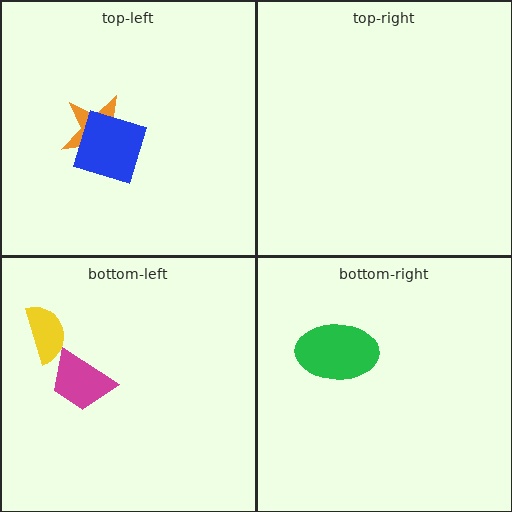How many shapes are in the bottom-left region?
2.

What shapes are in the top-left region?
The orange star, the blue square.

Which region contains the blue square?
The top-left region.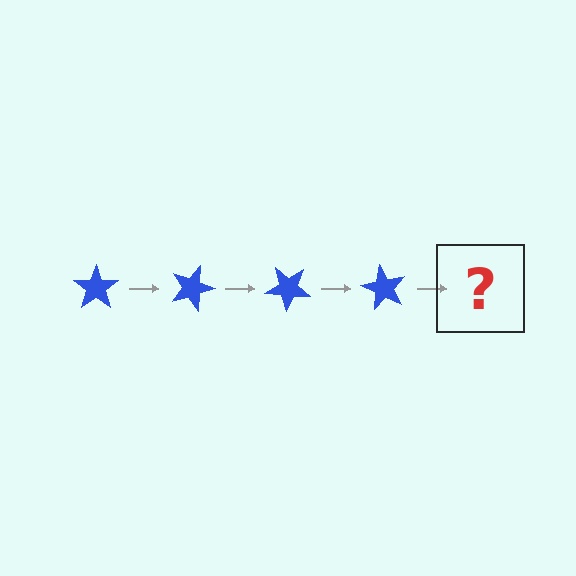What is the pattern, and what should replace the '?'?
The pattern is that the star rotates 20 degrees each step. The '?' should be a blue star rotated 80 degrees.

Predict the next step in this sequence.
The next step is a blue star rotated 80 degrees.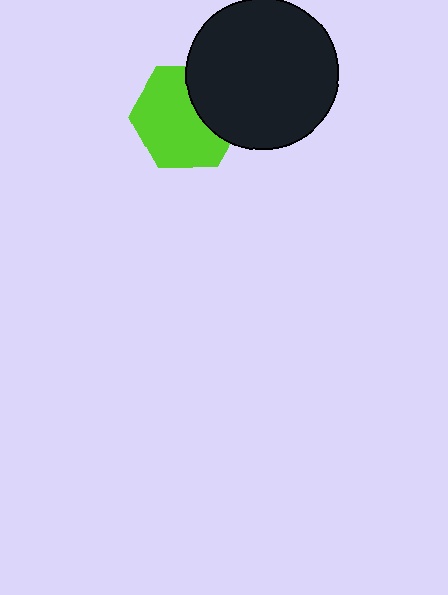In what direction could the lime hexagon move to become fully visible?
The lime hexagon could move left. That would shift it out from behind the black circle entirely.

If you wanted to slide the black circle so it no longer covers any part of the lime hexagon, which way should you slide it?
Slide it right — that is the most direct way to separate the two shapes.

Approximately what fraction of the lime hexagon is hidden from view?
Roughly 32% of the lime hexagon is hidden behind the black circle.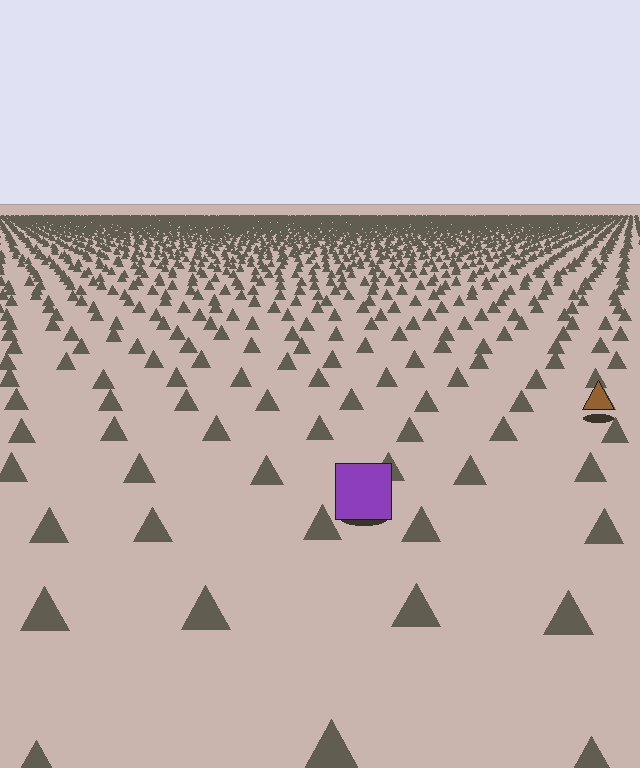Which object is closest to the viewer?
The purple square is closest. The texture marks near it are larger and more spread out.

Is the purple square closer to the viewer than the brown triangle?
Yes. The purple square is closer — you can tell from the texture gradient: the ground texture is coarser near it.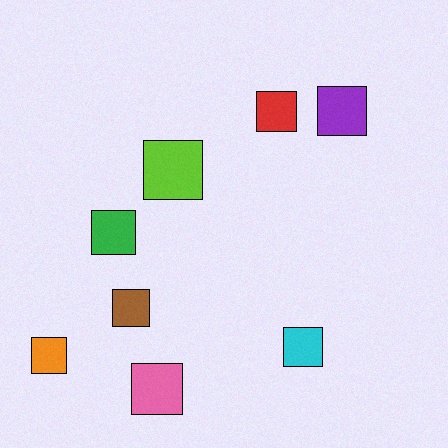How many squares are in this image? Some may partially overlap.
There are 8 squares.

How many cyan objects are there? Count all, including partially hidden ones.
There is 1 cyan object.